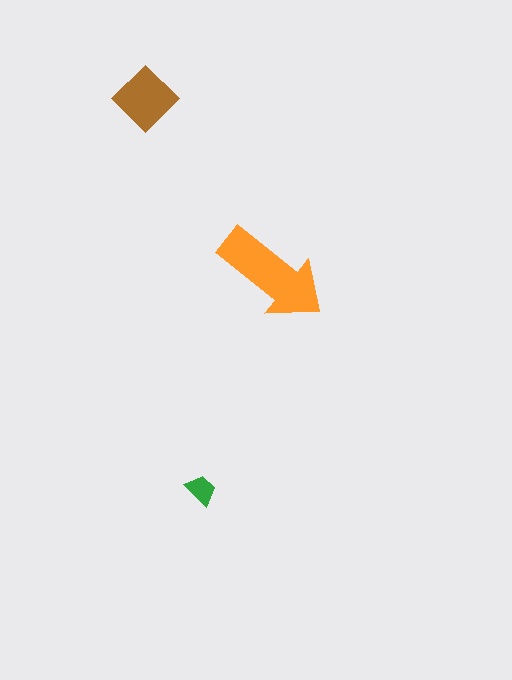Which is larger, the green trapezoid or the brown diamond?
The brown diamond.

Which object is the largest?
The orange arrow.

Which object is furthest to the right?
The orange arrow is rightmost.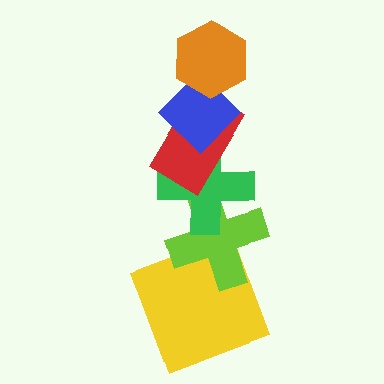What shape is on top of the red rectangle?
The blue diamond is on top of the red rectangle.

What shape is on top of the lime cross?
The green cross is on top of the lime cross.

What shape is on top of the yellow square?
The lime cross is on top of the yellow square.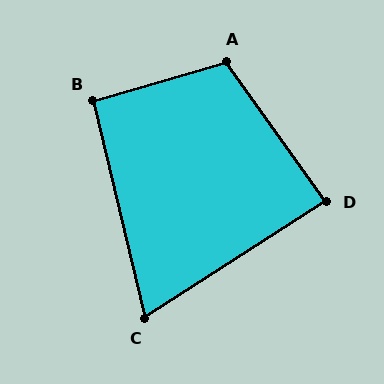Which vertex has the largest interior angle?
A, at approximately 109 degrees.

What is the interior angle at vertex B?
Approximately 93 degrees (approximately right).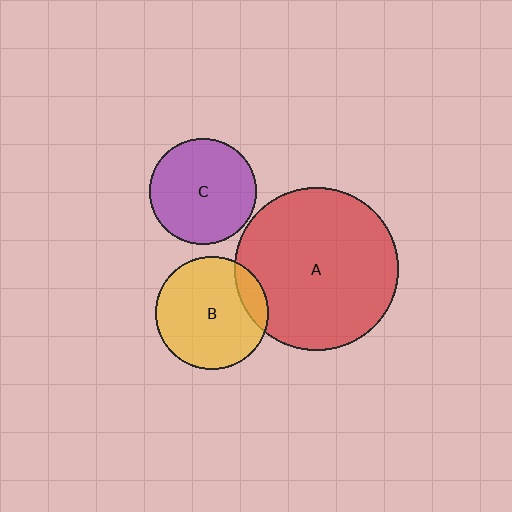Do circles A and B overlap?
Yes.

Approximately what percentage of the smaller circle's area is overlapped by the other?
Approximately 15%.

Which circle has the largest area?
Circle A (red).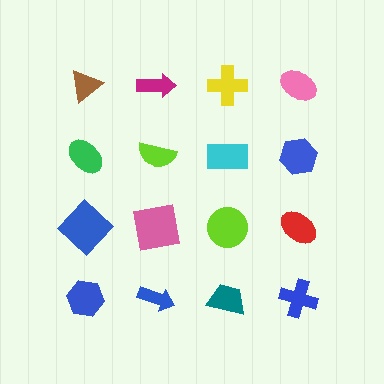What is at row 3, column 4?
A red ellipse.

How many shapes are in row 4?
4 shapes.